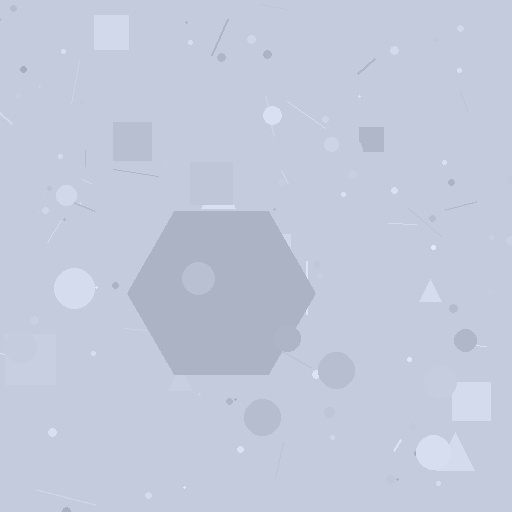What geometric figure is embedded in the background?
A hexagon is embedded in the background.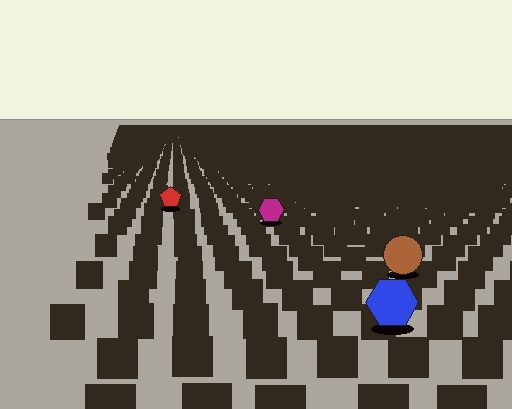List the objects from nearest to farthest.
From nearest to farthest: the blue hexagon, the brown circle, the magenta hexagon, the red pentagon.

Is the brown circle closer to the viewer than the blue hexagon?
No. The blue hexagon is closer — you can tell from the texture gradient: the ground texture is coarser near it.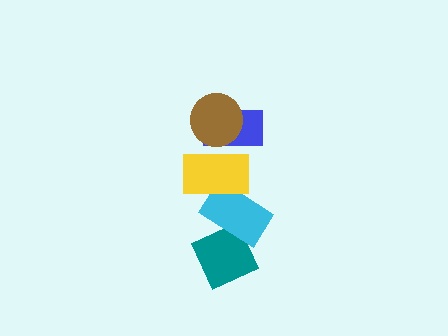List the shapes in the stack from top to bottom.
From top to bottom: the brown circle, the blue rectangle, the yellow rectangle, the cyan rectangle, the teal diamond.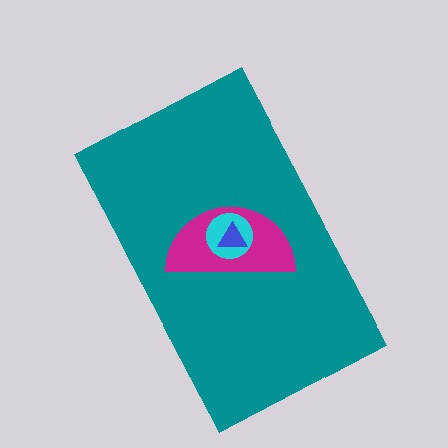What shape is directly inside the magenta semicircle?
The cyan circle.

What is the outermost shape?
The teal rectangle.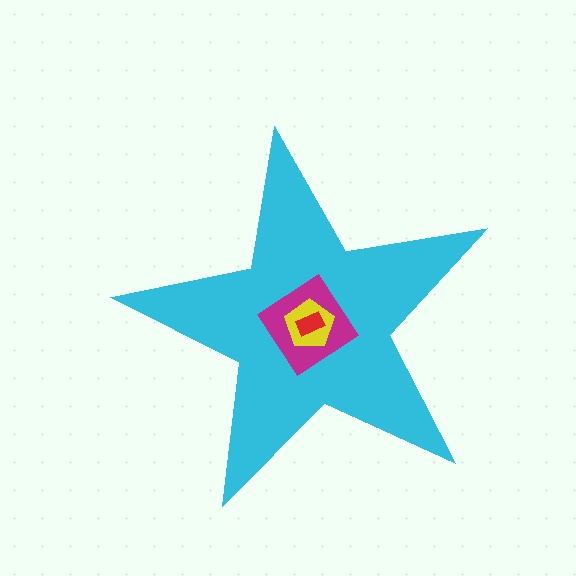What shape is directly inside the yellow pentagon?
The red rectangle.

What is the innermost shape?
The red rectangle.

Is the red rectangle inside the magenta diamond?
Yes.